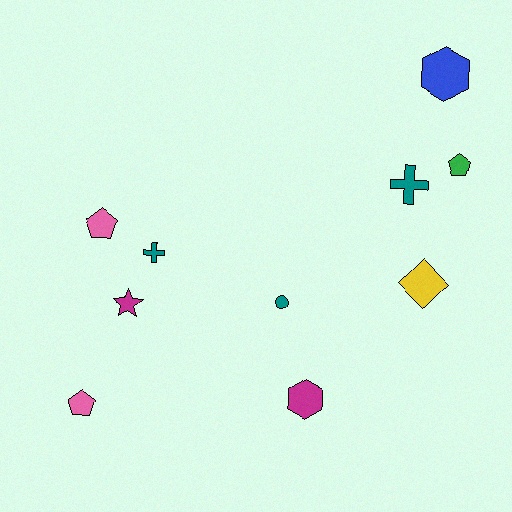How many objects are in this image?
There are 10 objects.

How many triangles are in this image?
There are no triangles.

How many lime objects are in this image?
There are no lime objects.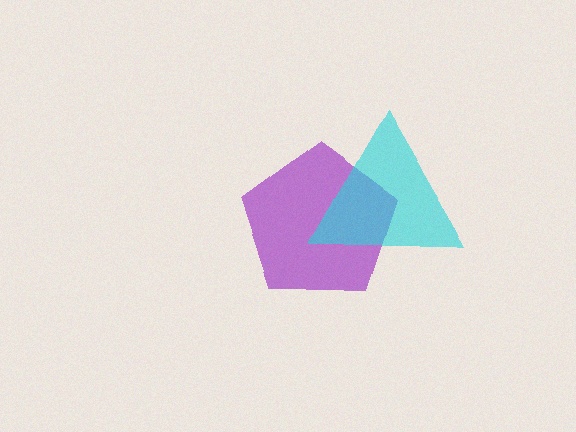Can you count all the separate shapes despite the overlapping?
Yes, there are 2 separate shapes.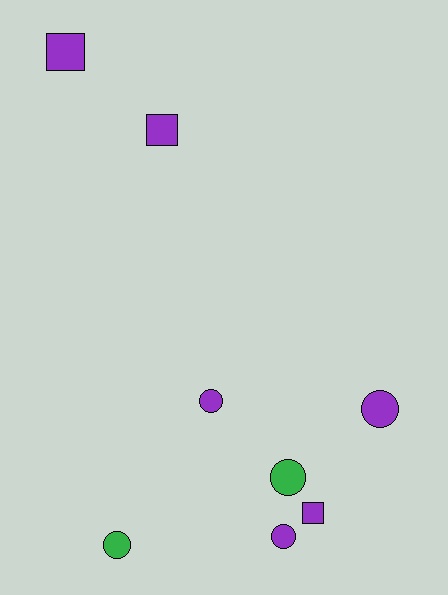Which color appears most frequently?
Purple, with 6 objects.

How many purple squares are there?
There are 3 purple squares.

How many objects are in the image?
There are 8 objects.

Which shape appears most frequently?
Circle, with 5 objects.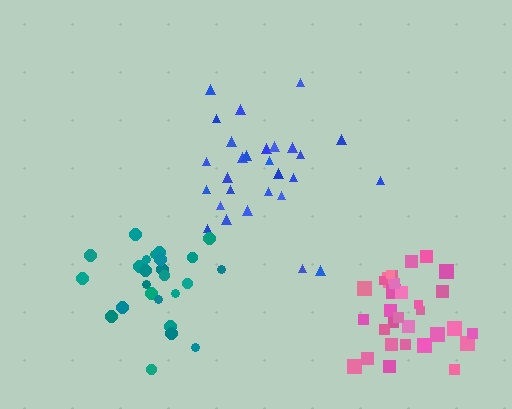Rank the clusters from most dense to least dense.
pink, teal, blue.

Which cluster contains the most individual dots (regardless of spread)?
Pink (34).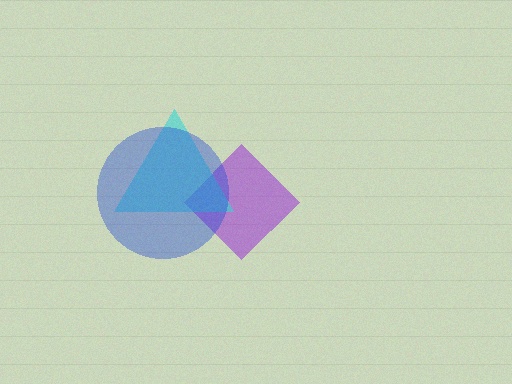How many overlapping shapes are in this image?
There are 3 overlapping shapes in the image.